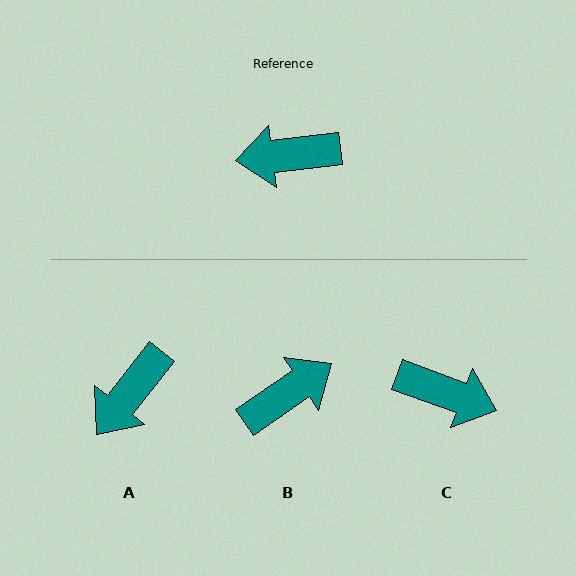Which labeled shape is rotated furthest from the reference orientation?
C, about 153 degrees away.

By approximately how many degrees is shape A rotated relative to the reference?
Approximately 45 degrees counter-clockwise.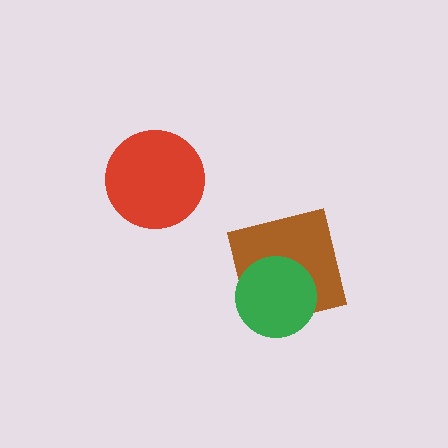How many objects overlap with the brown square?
1 object overlaps with the brown square.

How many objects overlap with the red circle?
0 objects overlap with the red circle.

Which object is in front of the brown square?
The green circle is in front of the brown square.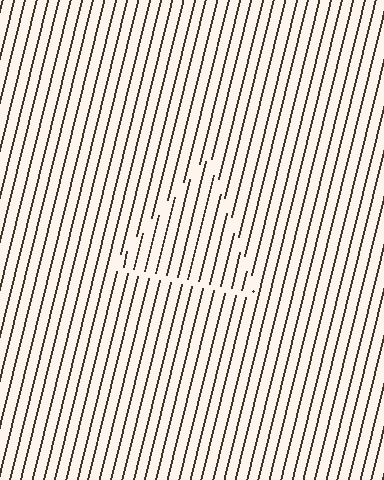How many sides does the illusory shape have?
3 sides — the line-ends trace a triangle.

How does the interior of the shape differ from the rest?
The interior of the shape contains the same grating, shifted by half a period — the contour is defined by the phase discontinuity where line-ends from the inner and outer gratings abut.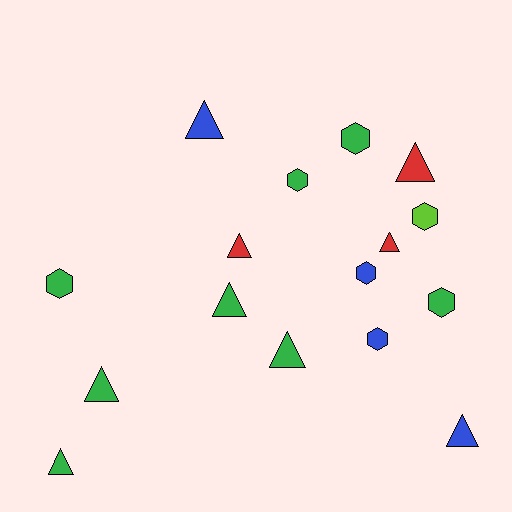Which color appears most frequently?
Green, with 8 objects.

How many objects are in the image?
There are 16 objects.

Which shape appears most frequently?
Triangle, with 9 objects.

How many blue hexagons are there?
There are 2 blue hexagons.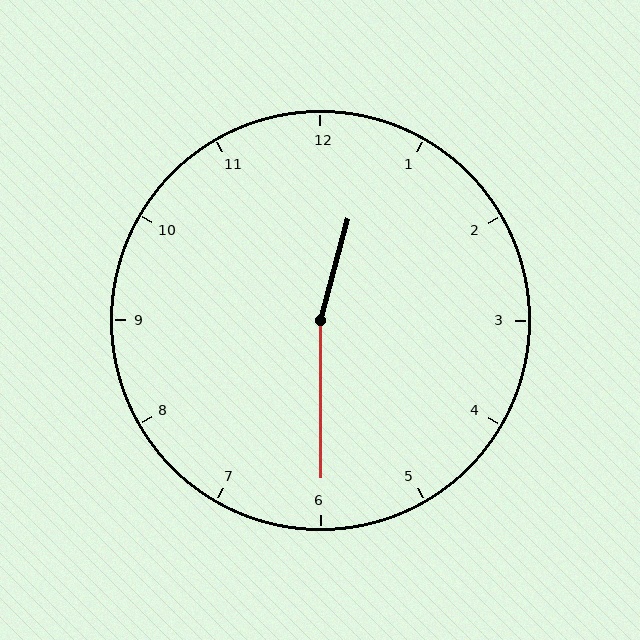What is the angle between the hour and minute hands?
Approximately 165 degrees.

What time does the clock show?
12:30.